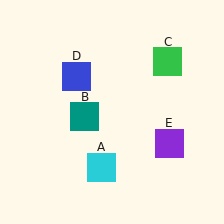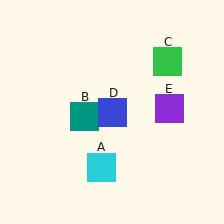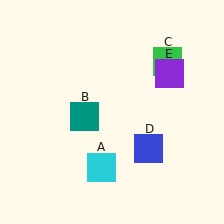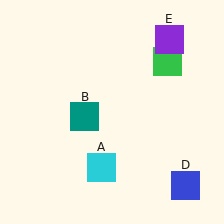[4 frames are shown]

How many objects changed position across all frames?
2 objects changed position: blue square (object D), purple square (object E).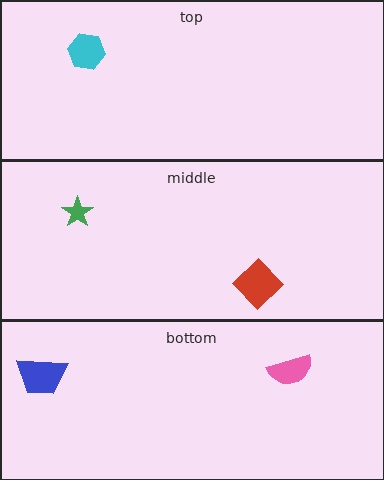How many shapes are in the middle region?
2.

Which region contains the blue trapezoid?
The bottom region.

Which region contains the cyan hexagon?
The top region.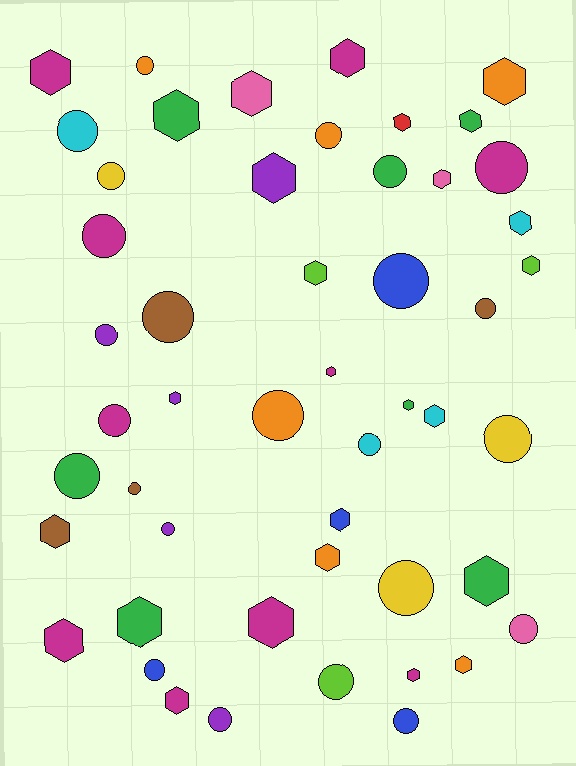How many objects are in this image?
There are 50 objects.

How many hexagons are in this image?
There are 26 hexagons.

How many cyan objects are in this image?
There are 4 cyan objects.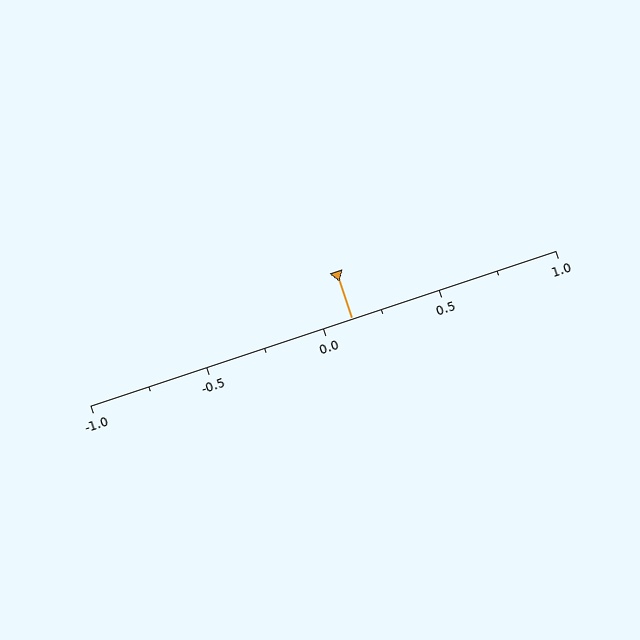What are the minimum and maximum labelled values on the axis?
The axis runs from -1.0 to 1.0.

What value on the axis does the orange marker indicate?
The marker indicates approximately 0.12.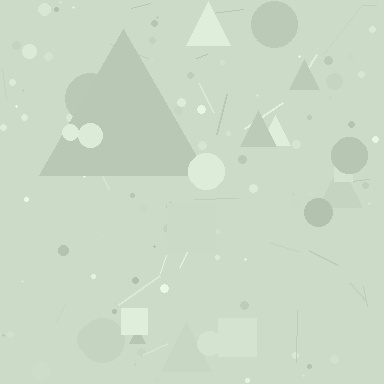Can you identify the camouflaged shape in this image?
The camouflaged shape is a triangle.